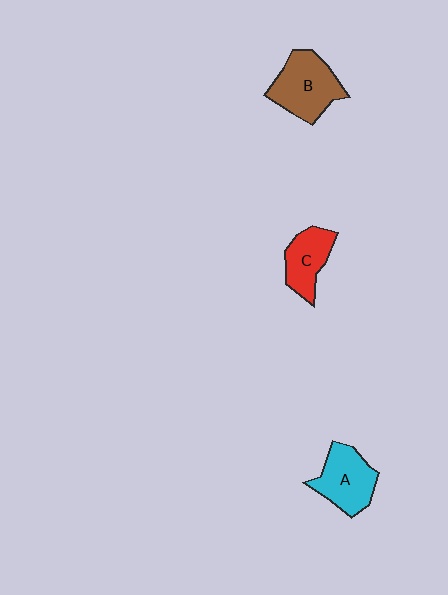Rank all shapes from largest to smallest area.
From largest to smallest: B (brown), A (cyan), C (red).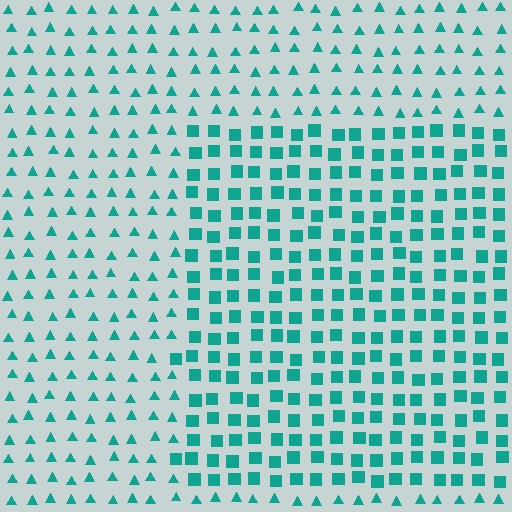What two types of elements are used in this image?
The image uses squares inside the rectangle region and triangles outside it.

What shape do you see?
I see a rectangle.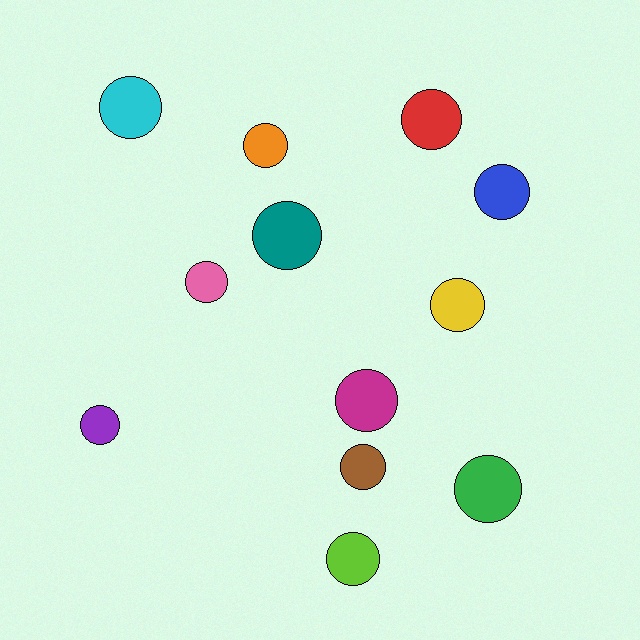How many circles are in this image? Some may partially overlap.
There are 12 circles.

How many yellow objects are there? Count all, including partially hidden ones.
There is 1 yellow object.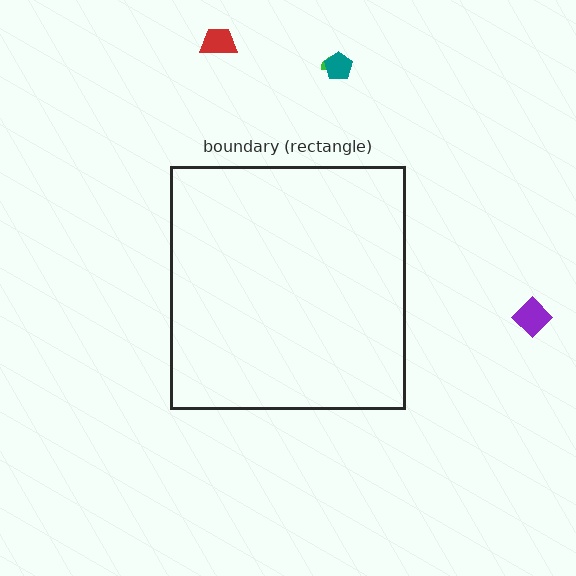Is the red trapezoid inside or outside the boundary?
Outside.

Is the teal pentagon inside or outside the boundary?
Outside.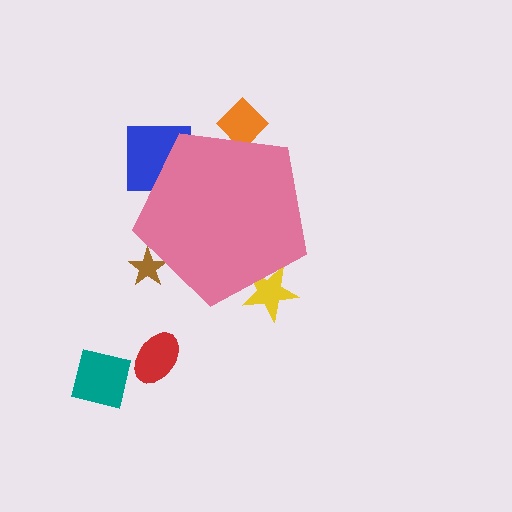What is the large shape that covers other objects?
A pink pentagon.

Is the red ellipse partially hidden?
No, the red ellipse is fully visible.